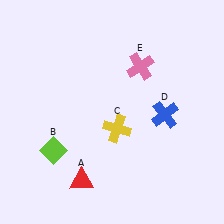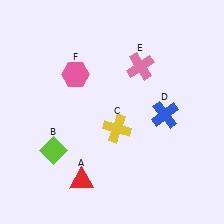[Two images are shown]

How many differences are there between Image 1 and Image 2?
There is 1 difference between the two images.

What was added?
A pink hexagon (F) was added in Image 2.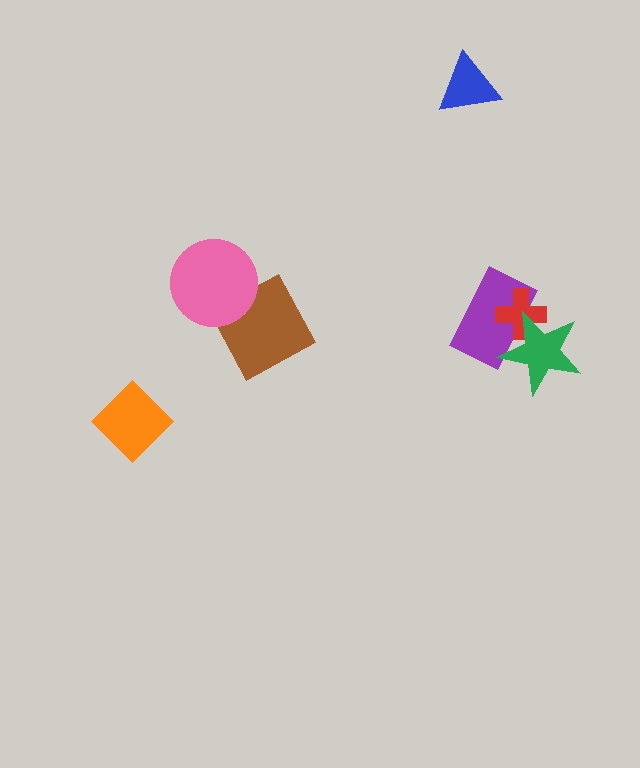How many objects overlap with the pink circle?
1 object overlaps with the pink circle.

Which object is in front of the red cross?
The green star is in front of the red cross.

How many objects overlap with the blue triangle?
0 objects overlap with the blue triangle.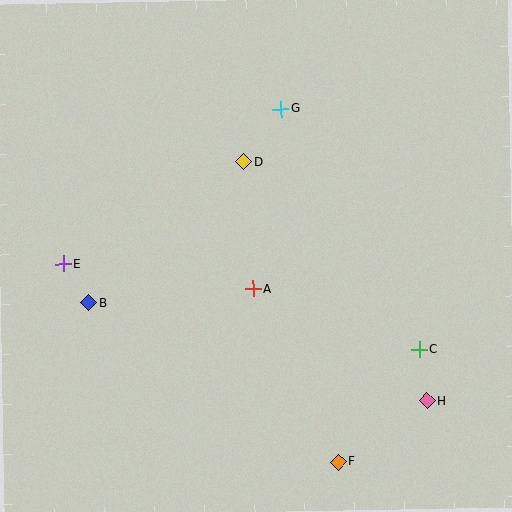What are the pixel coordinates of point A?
Point A is at (253, 289).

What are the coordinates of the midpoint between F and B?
The midpoint between F and B is at (213, 382).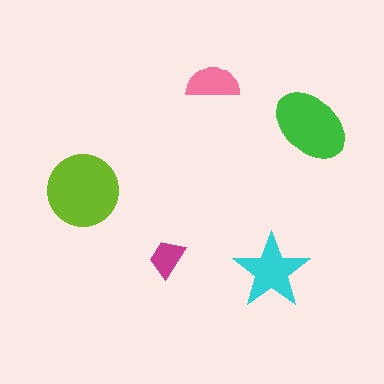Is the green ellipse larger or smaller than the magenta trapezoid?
Larger.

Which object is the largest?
The lime circle.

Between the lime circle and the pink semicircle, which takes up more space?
The lime circle.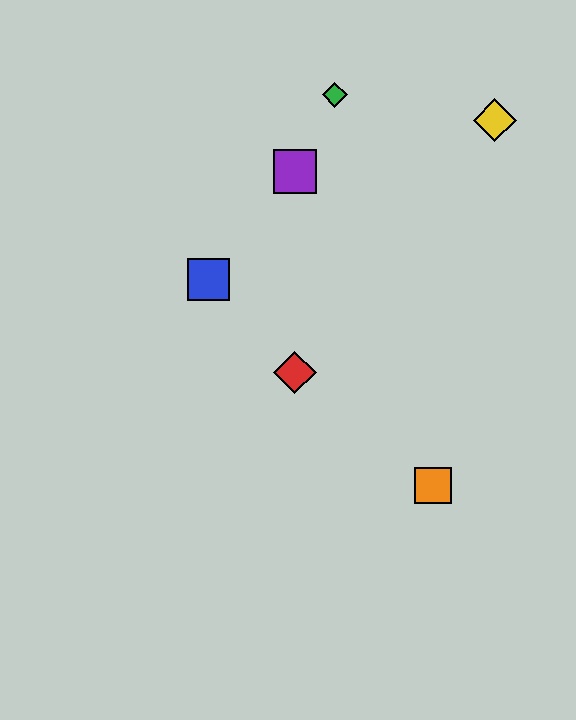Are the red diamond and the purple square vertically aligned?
Yes, both are at x≈295.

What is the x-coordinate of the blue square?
The blue square is at x≈208.